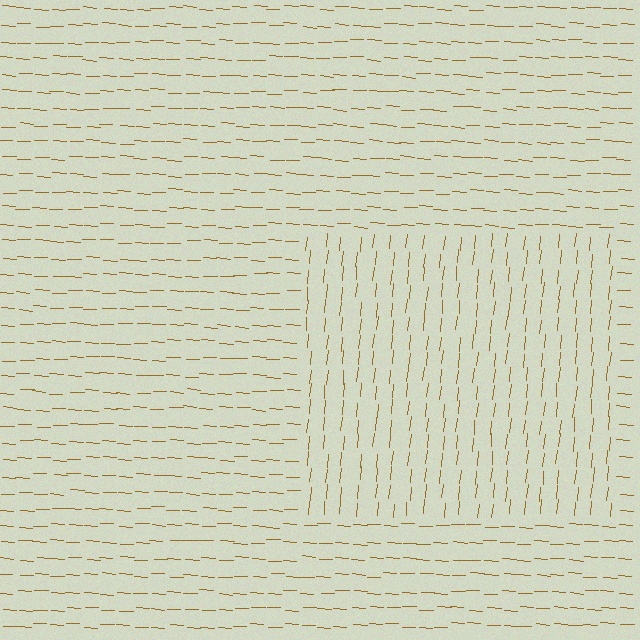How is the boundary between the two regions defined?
The boundary is defined purely by a change in line orientation (approximately 88 degrees difference). All lines are the same color and thickness.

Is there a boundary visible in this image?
Yes, there is a texture boundary formed by a change in line orientation.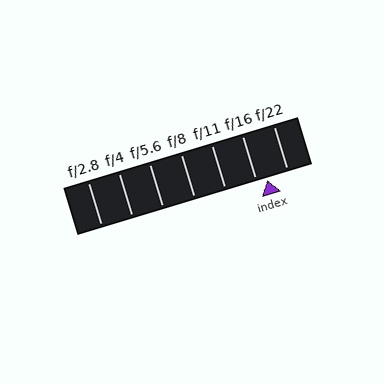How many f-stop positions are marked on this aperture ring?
There are 7 f-stop positions marked.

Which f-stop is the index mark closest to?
The index mark is closest to f/16.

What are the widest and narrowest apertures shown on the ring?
The widest aperture shown is f/2.8 and the narrowest is f/22.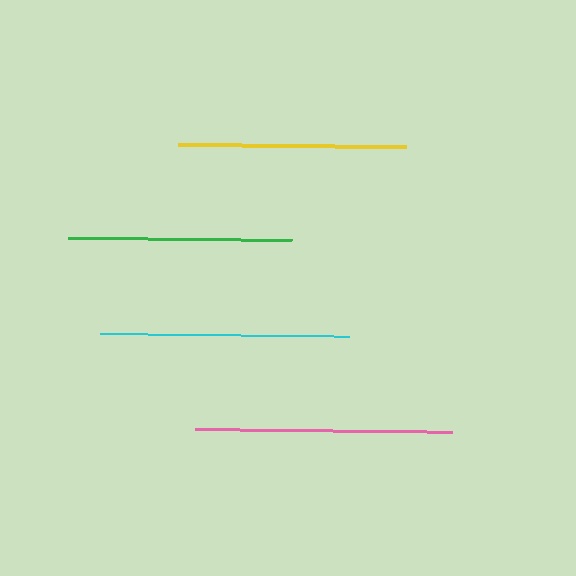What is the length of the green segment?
The green segment is approximately 224 pixels long.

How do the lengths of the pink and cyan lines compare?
The pink and cyan lines are approximately the same length.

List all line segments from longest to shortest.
From longest to shortest: pink, cyan, yellow, green.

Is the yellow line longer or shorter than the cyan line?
The cyan line is longer than the yellow line.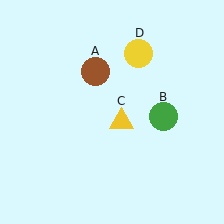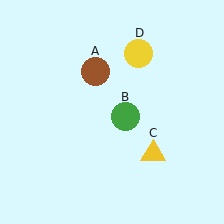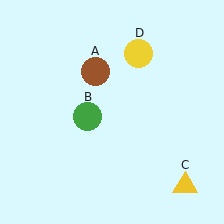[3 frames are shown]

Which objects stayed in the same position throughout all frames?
Brown circle (object A) and yellow circle (object D) remained stationary.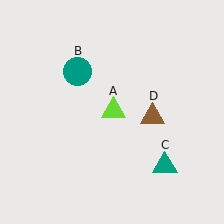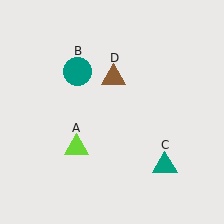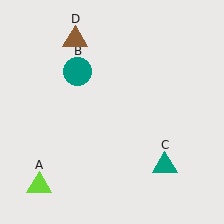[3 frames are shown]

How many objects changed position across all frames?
2 objects changed position: lime triangle (object A), brown triangle (object D).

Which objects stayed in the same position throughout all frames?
Teal circle (object B) and teal triangle (object C) remained stationary.